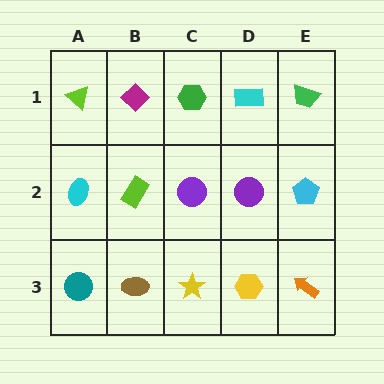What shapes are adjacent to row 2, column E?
A green trapezoid (row 1, column E), an orange arrow (row 3, column E), a purple circle (row 2, column D).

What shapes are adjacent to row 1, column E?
A cyan pentagon (row 2, column E), a cyan rectangle (row 1, column D).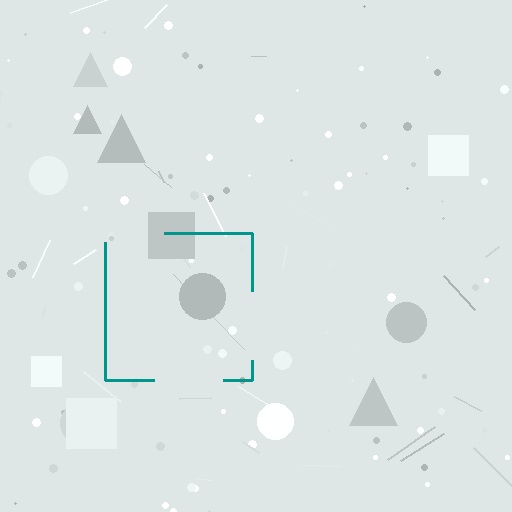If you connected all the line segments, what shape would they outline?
They would outline a square.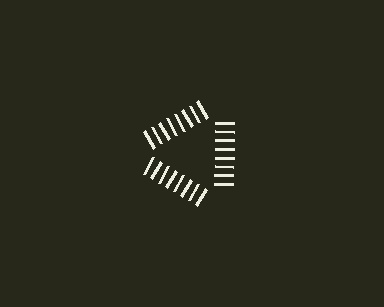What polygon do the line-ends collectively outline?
An illusory triangle — the line segments terminate on its edges but no continuous stroke is drawn.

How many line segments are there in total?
24 — 8 along each of the 3 edges.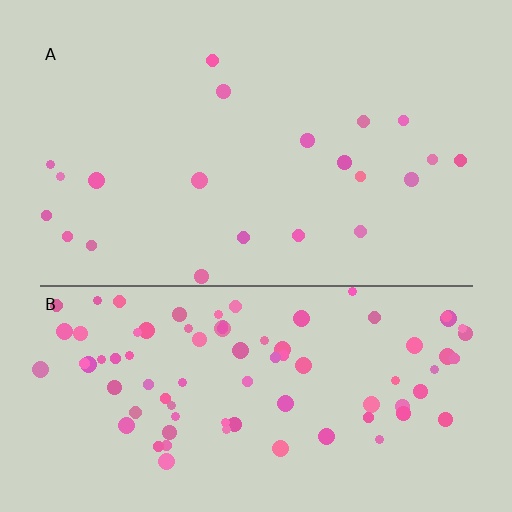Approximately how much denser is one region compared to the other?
Approximately 4.2× — region B over region A.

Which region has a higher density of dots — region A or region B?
B (the bottom).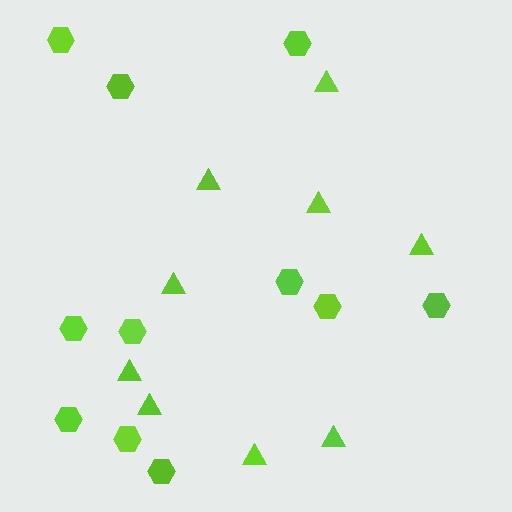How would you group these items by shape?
There are 2 groups: one group of hexagons (11) and one group of triangles (9).